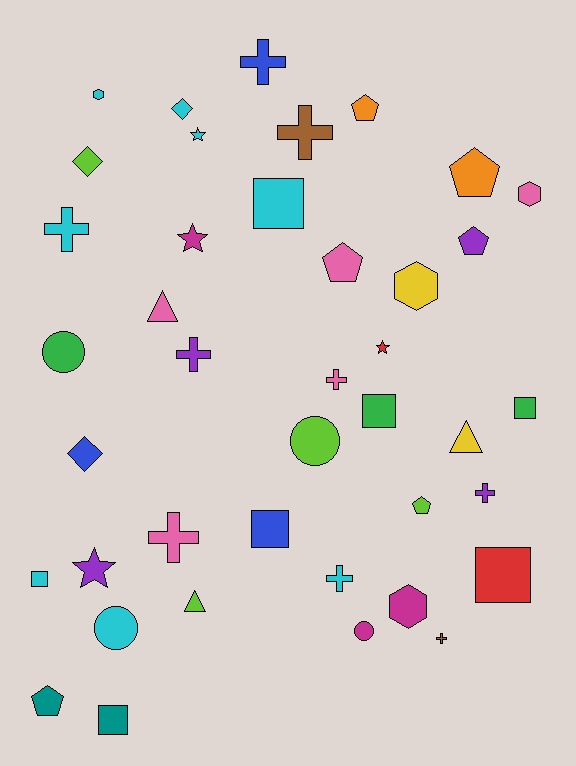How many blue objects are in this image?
There are 3 blue objects.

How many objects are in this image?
There are 40 objects.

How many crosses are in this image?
There are 9 crosses.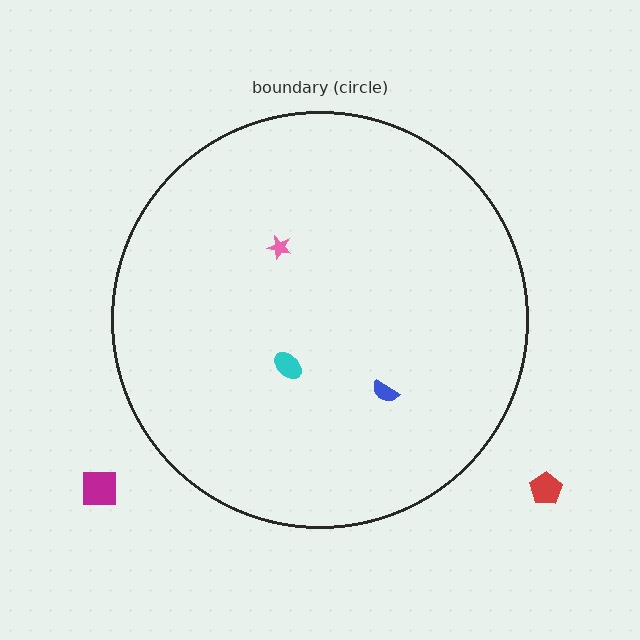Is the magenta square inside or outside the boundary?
Outside.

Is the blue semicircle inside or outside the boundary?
Inside.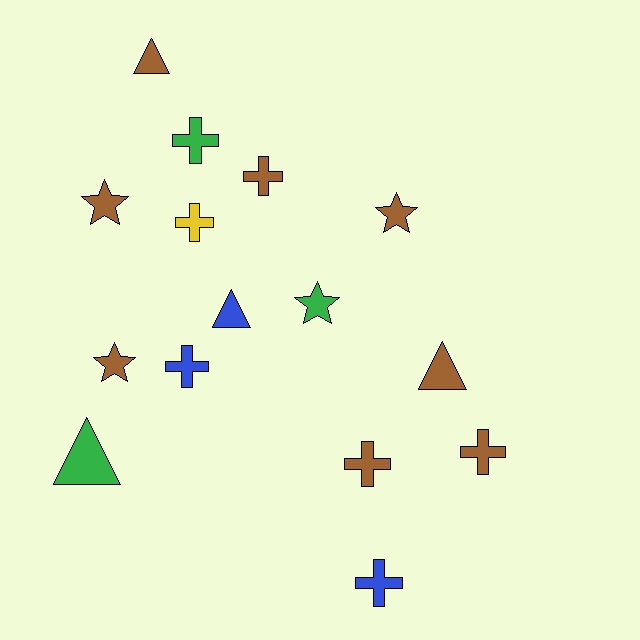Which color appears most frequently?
Brown, with 8 objects.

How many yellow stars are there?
There are no yellow stars.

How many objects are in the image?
There are 15 objects.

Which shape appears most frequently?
Cross, with 7 objects.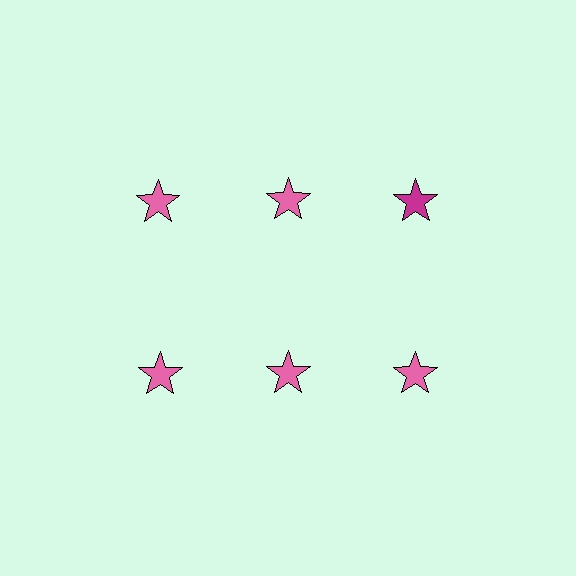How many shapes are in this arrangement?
There are 6 shapes arranged in a grid pattern.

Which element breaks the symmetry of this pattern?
The magenta star in the top row, center column breaks the symmetry. All other shapes are pink stars.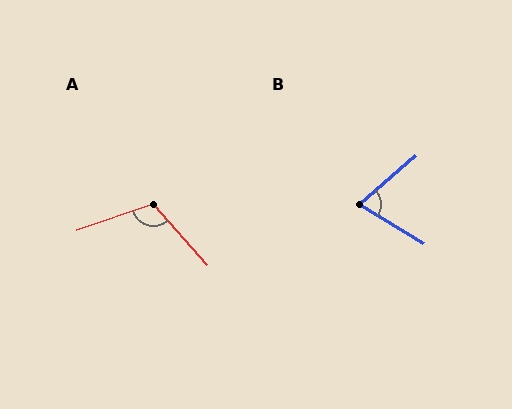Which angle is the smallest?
B, at approximately 72 degrees.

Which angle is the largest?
A, at approximately 113 degrees.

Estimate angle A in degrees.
Approximately 113 degrees.